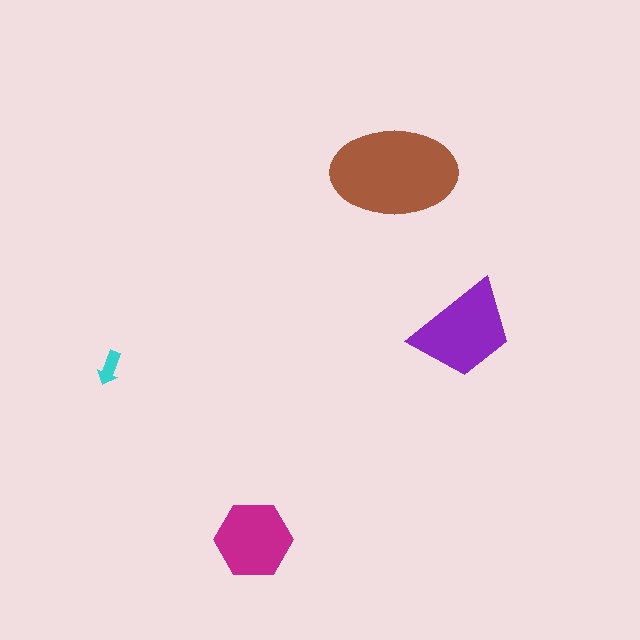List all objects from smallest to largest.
The cyan arrow, the magenta hexagon, the purple trapezoid, the brown ellipse.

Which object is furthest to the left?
The cyan arrow is leftmost.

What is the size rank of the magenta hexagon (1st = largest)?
3rd.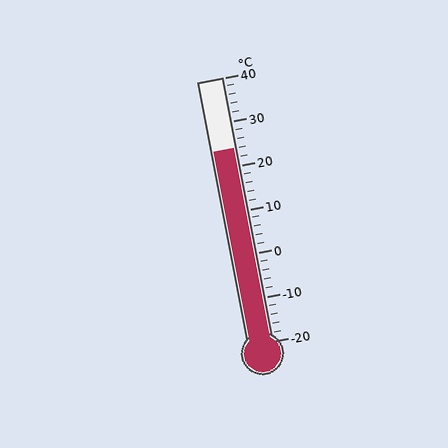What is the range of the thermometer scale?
The thermometer scale ranges from -20°C to 40°C.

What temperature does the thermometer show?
The thermometer shows approximately 24°C.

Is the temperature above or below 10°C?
The temperature is above 10°C.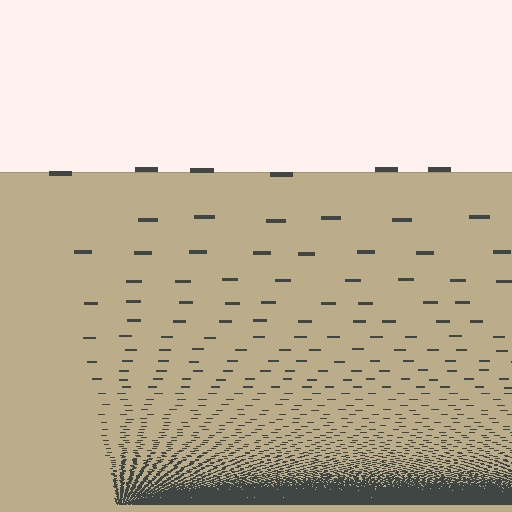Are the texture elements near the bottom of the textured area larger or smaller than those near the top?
Smaller. The gradient is inverted — elements near the bottom are smaller and denser.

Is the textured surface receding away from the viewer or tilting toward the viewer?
The surface appears to tilt toward the viewer. Texture elements get larger and sparser toward the top.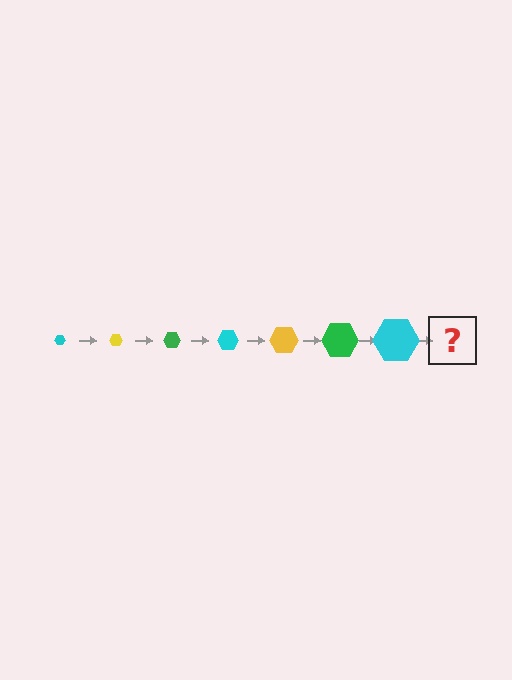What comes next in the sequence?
The next element should be a yellow hexagon, larger than the previous one.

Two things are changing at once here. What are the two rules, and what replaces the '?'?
The two rules are that the hexagon grows larger each step and the color cycles through cyan, yellow, and green. The '?' should be a yellow hexagon, larger than the previous one.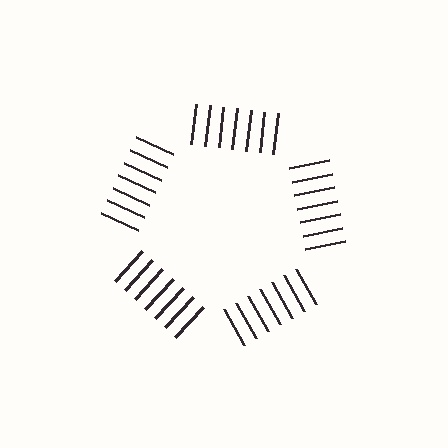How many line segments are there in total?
35 — 7 along each of the 5 edges.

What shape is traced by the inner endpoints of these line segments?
An illusory pentagon — the line segments terminate on its edges but no continuous stroke is drawn.